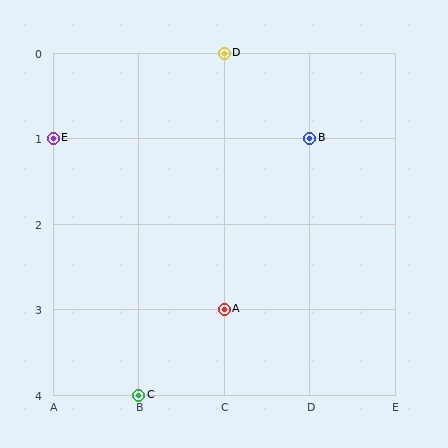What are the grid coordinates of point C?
Point C is at grid coordinates (B, 4).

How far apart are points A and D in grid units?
Points A and D are 3 rows apart.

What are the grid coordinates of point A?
Point A is at grid coordinates (C, 3).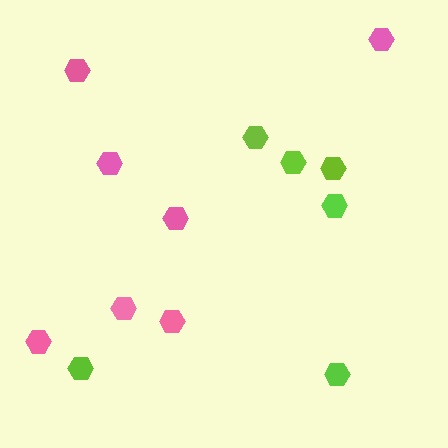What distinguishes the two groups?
There are 2 groups: one group of lime hexagons (6) and one group of pink hexagons (7).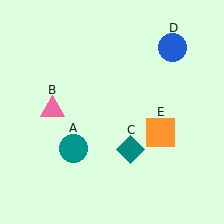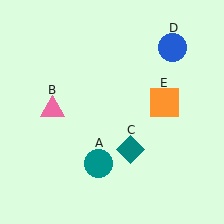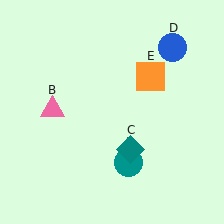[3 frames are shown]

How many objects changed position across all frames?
2 objects changed position: teal circle (object A), orange square (object E).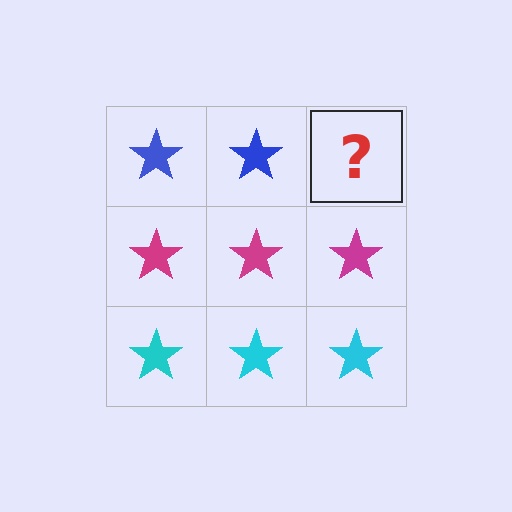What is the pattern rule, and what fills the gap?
The rule is that each row has a consistent color. The gap should be filled with a blue star.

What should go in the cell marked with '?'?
The missing cell should contain a blue star.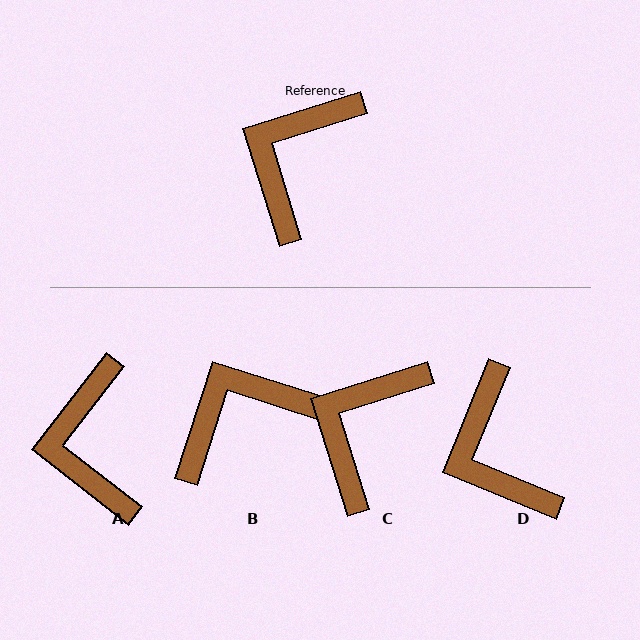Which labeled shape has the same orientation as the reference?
C.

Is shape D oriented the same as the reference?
No, it is off by about 50 degrees.